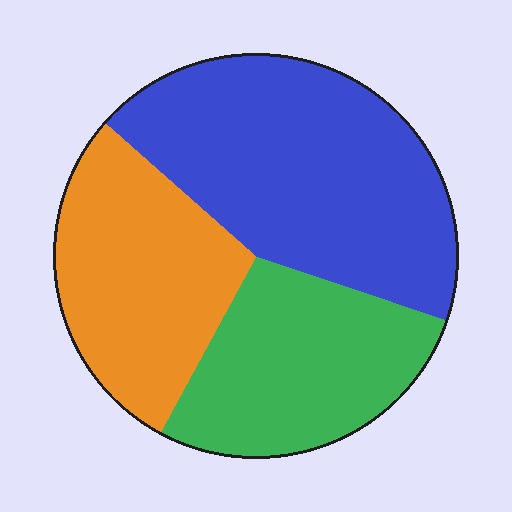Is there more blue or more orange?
Blue.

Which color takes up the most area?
Blue, at roughly 45%.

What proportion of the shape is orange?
Orange covers roughly 30% of the shape.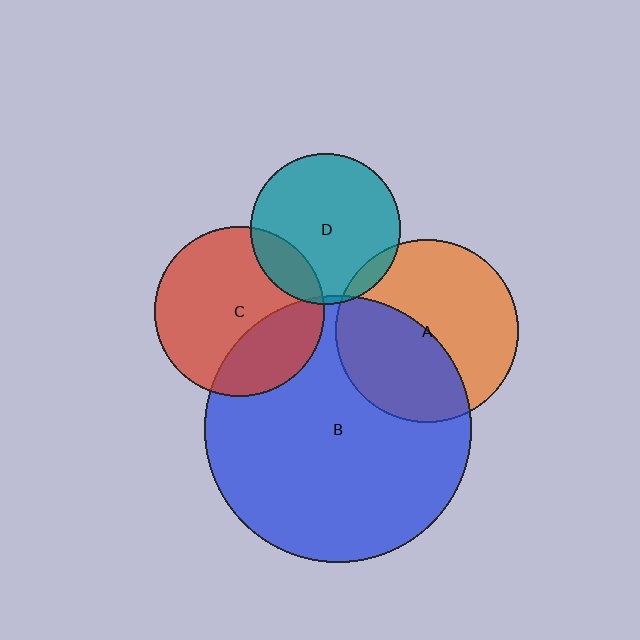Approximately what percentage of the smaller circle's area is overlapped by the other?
Approximately 15%.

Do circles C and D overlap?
Yes.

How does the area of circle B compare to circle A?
Approximately 2.1 times.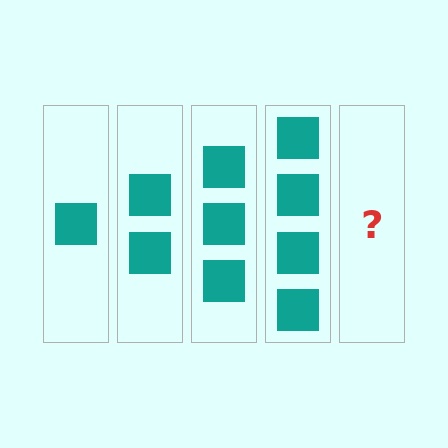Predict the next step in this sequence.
The next step is 5 squares.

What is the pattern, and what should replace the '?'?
The pattern is that each step adds one more square. The '?' should be 5 squares.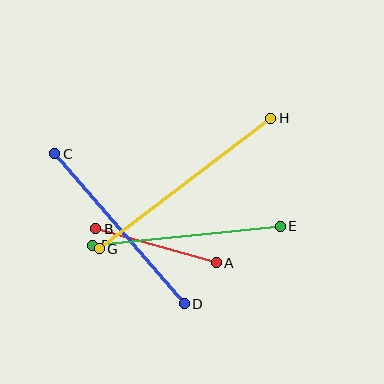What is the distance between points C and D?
The distance is approximately 198 pixels.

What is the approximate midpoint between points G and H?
The midpoint is at approximately (185, 183) pixels.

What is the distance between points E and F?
The distance is approximately 188 pixels.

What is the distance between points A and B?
The distance is approximately 125 pixels.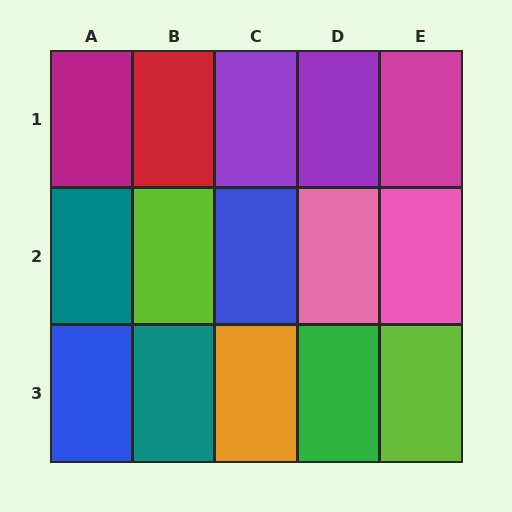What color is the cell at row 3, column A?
Blue.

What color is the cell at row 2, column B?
Lime.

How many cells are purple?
2 cells are purple.